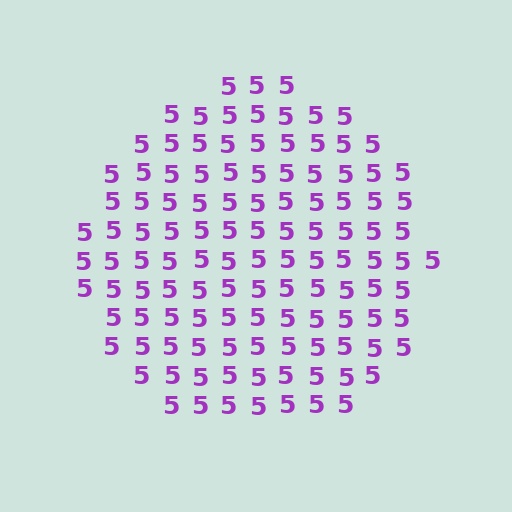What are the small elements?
The small elements are digit 5's.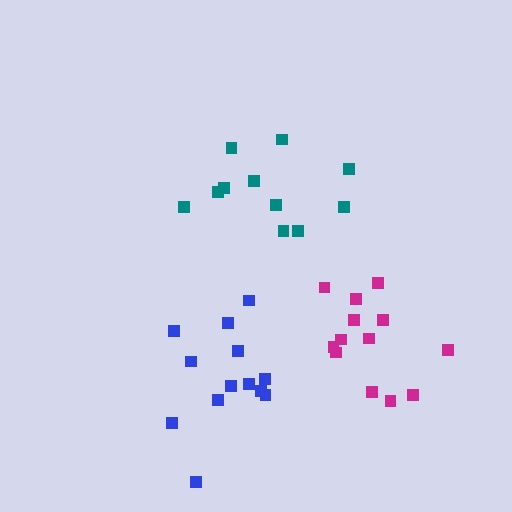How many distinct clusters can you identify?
There are 3 distinct clusters.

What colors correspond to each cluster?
The clusters are colored: blue, teal, magenta.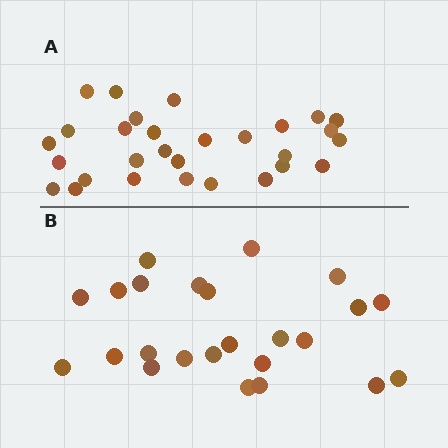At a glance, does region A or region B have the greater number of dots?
Region A (the top region) has more dots.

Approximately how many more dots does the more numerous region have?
Region A has about 5 more dots than region B.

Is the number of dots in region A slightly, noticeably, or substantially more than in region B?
Region A has only slightly more — the two regions are fairly close. The ratio is roughly 1.2 to 1.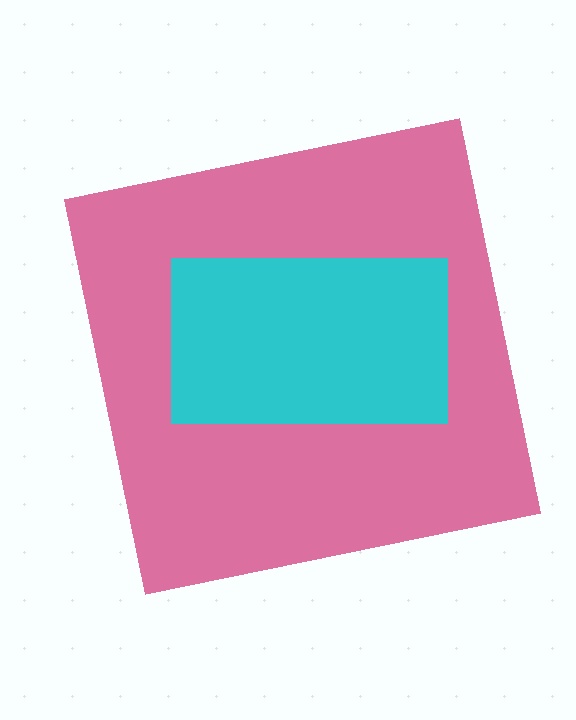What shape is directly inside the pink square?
The cyan rectangle.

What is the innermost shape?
The cyan rectangle.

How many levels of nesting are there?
2.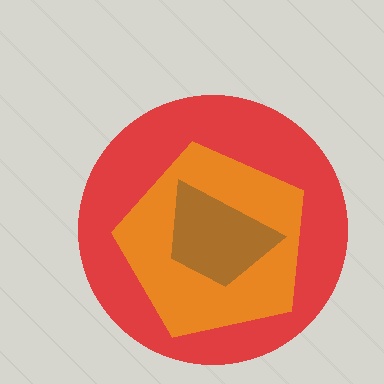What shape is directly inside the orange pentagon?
The brown trapezoid.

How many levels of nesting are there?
3.